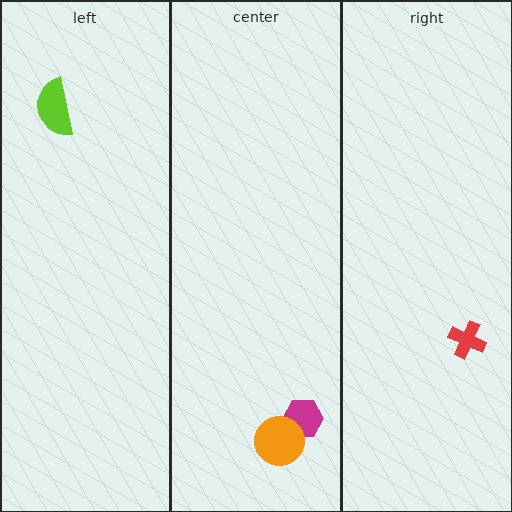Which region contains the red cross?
The right region.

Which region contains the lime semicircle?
The left region.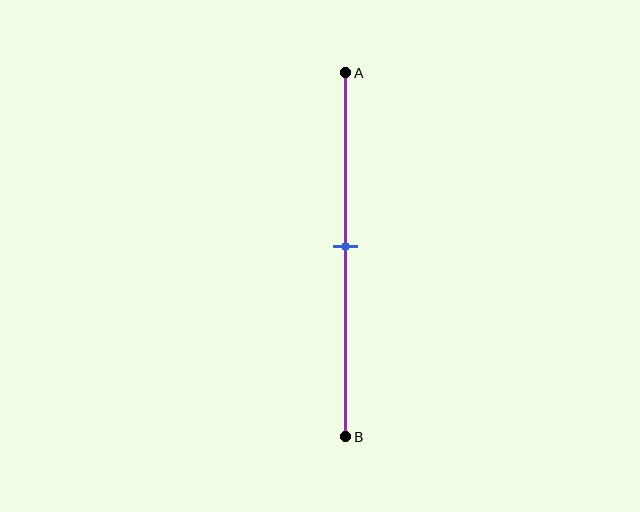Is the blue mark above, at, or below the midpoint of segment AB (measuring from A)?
The blue mark is approximately at the midpoint of segment AB.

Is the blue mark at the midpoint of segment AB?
Yes, the mark is approximately at the midpoint.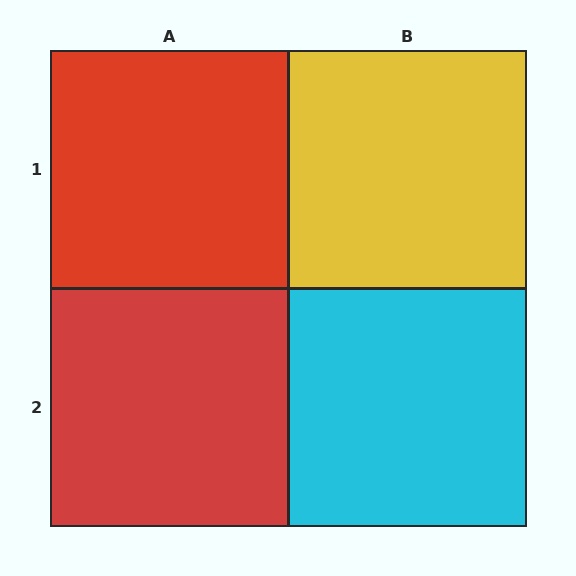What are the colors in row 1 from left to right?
Red, yellow.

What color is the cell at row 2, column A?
Red.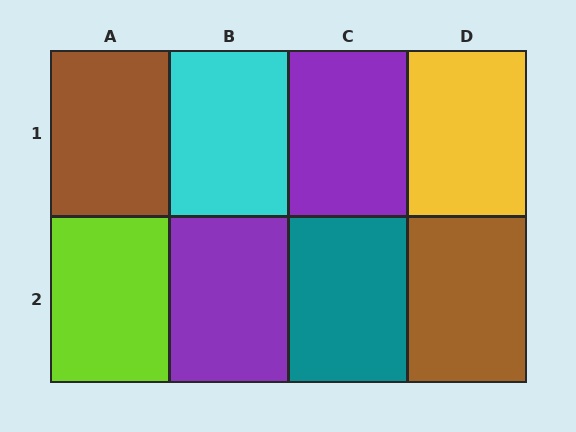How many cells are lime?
1 cell is lime.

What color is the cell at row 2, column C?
Teal.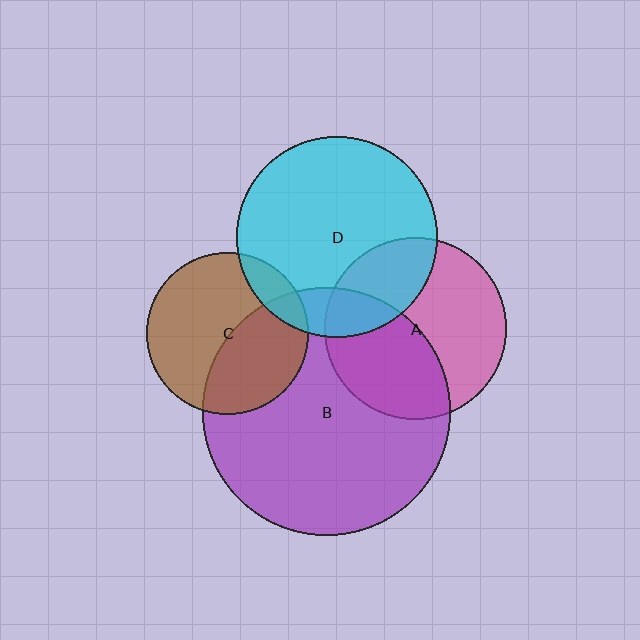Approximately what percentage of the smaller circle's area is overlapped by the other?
Approximately 40%.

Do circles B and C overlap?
Yes.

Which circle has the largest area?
Circle B (purple).